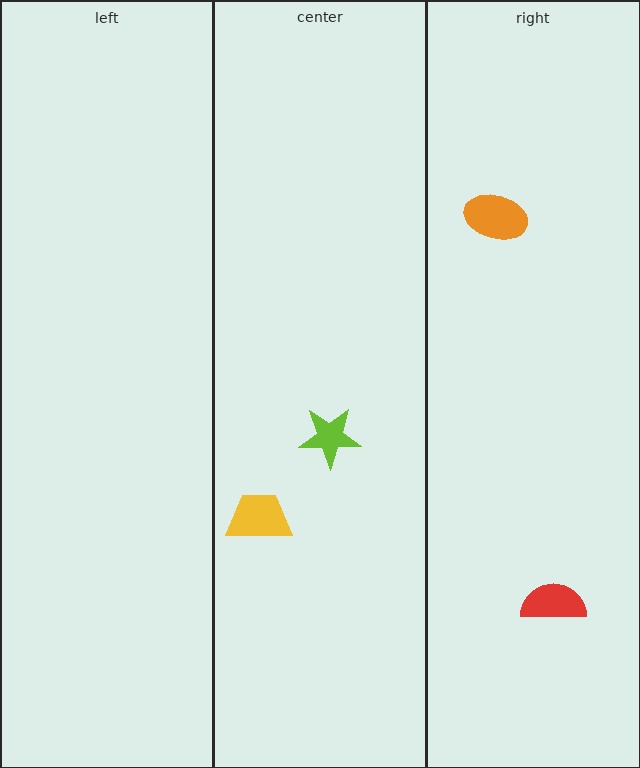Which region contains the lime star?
The center region.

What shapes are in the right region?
The orange ellipse, the red semicircle.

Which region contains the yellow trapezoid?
The center region.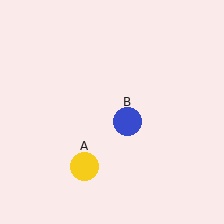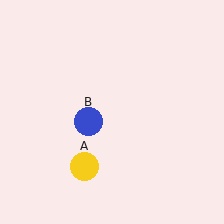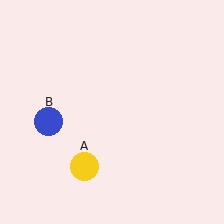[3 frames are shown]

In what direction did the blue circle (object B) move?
The blue circle (object B) moved left.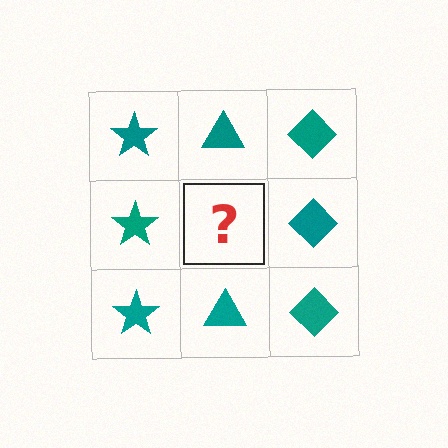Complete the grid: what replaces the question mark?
The question mark should be replaced with a teal triangle.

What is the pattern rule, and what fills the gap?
The rule is that each column has a consistent shape. The gap should be filled with a teal triangle.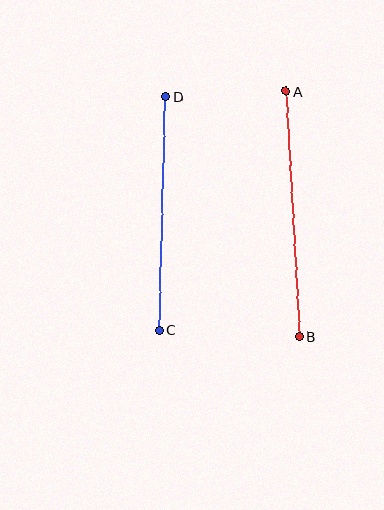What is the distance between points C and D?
The distance is approximately 233 pixels.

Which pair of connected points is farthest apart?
Points A and B are farthest apart.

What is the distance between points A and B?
The distance is approximately 246 pixels.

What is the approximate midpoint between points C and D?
The midpoint is at approximately (163, 213) pixels.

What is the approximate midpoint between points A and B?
The midpoint is at approximately (293, 214) pixels.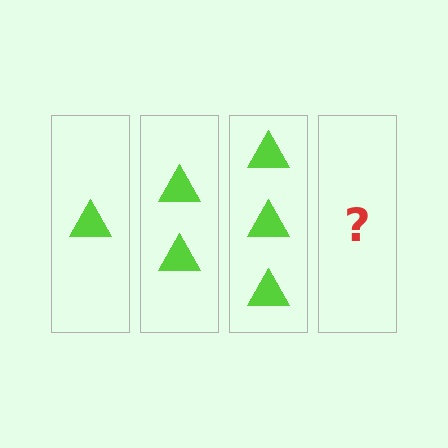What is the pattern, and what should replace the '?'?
The pattern is that each step adds one more triangle. The '?' should be 4 triangles.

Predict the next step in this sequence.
The next step is 4 triangles.